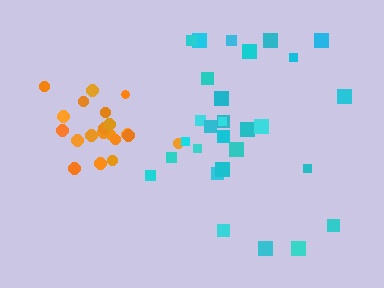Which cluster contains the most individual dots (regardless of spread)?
Cyan (29).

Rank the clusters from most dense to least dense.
orange, cyan.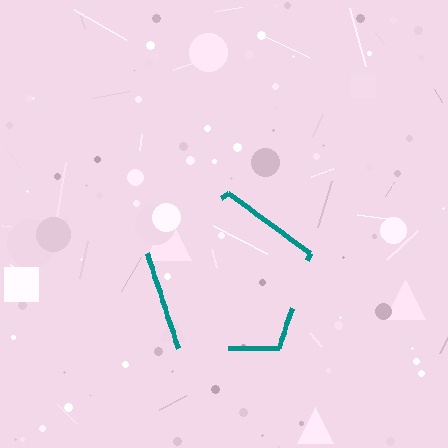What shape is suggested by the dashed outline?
The dashed outline suggests a pentagon.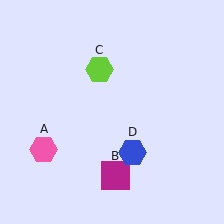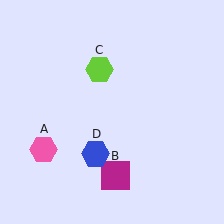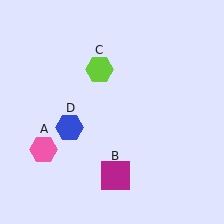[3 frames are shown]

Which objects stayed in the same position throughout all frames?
Pink hexagon (object A) and magenta square (object B) and lime hexagon (object C) remained stationary.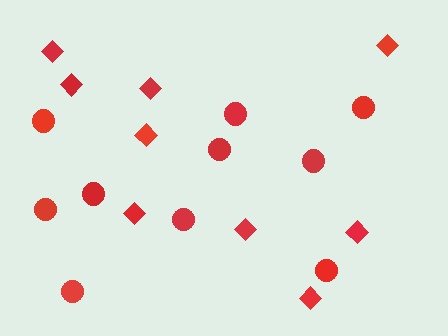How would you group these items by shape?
There are 2 groups: one group of circles (10) and one group of diamonds (9).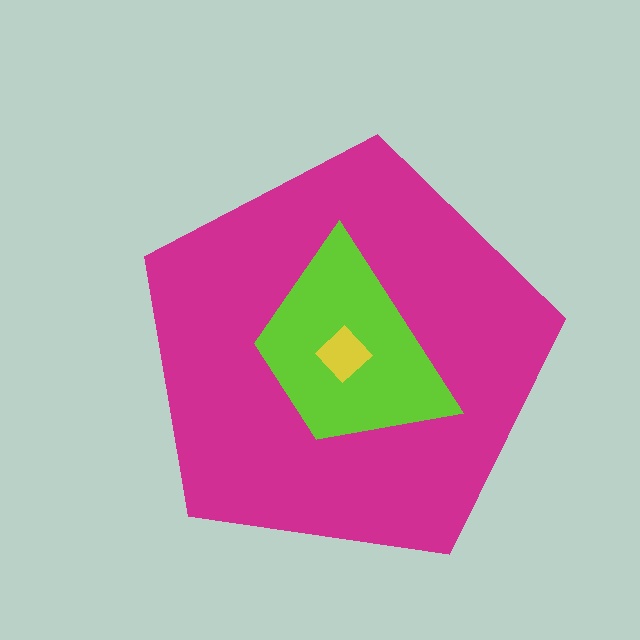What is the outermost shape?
The magenta pentagon.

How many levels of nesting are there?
3.